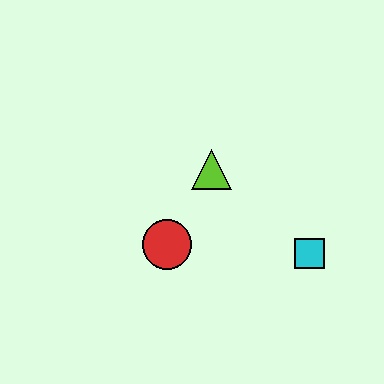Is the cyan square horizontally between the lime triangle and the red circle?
No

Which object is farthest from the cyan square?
The red circle is farthest from the cyan square.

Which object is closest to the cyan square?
The lime triangle is closest to the cyan square.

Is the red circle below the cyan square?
No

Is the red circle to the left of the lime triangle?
Yes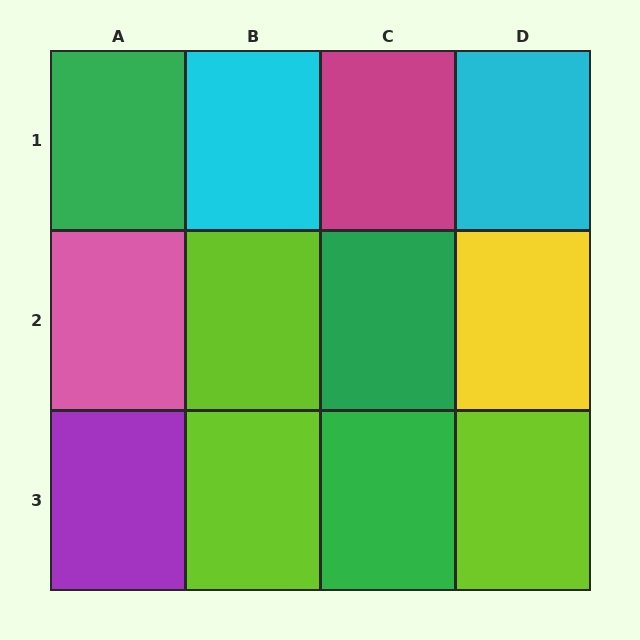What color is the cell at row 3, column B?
Lime.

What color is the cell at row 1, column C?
Magenta.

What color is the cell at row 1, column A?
Green.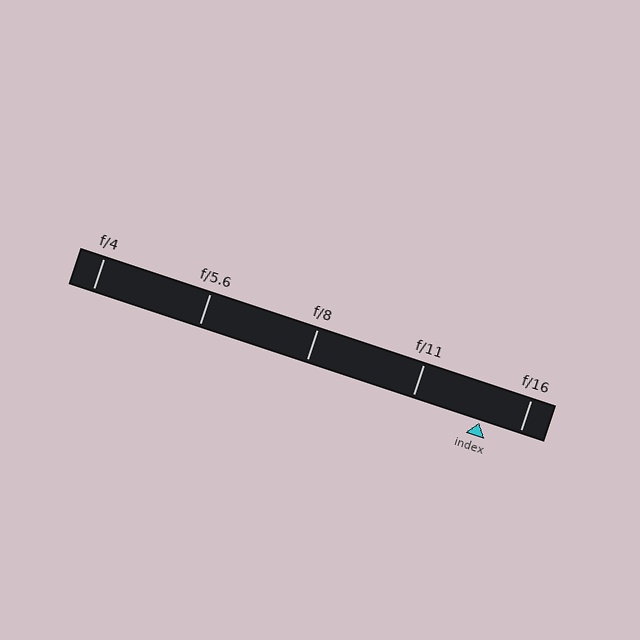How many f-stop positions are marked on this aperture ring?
There are 5 f-stop positions marked.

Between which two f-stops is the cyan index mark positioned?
The index mark is between f/11 and f/16.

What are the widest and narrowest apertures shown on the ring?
The widest aperture shown is f/4 and the narrowest is f/16.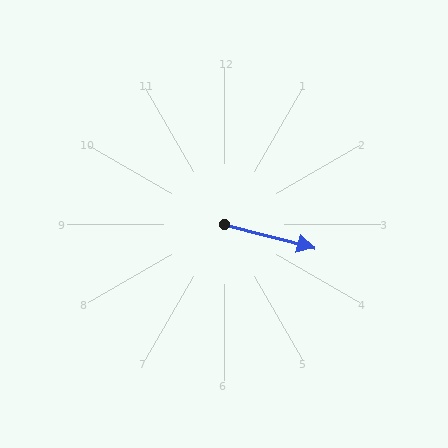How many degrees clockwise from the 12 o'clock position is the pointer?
Approximately 105 degrees.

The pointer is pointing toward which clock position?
Roughly 3 o'clock.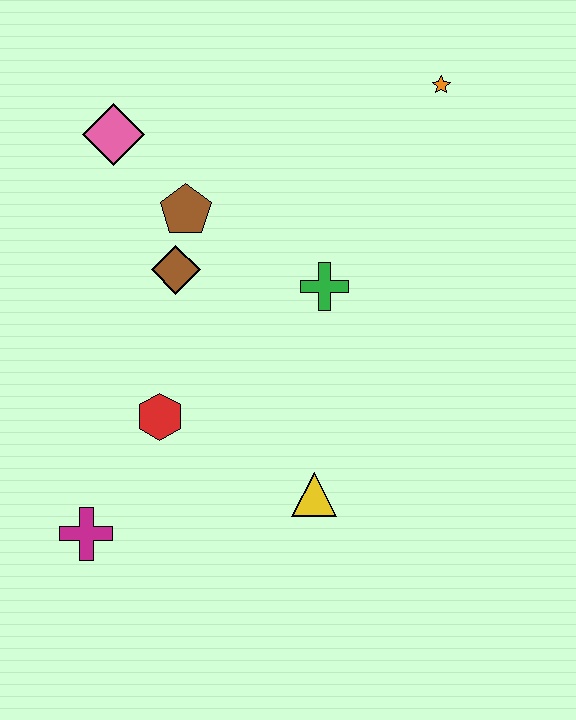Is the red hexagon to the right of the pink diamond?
Yes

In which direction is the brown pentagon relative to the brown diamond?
The brown pentagon is above the brown diamond.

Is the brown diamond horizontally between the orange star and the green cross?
No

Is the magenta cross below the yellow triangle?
Yes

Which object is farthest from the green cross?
The magenta cross is farthest from the green cross.